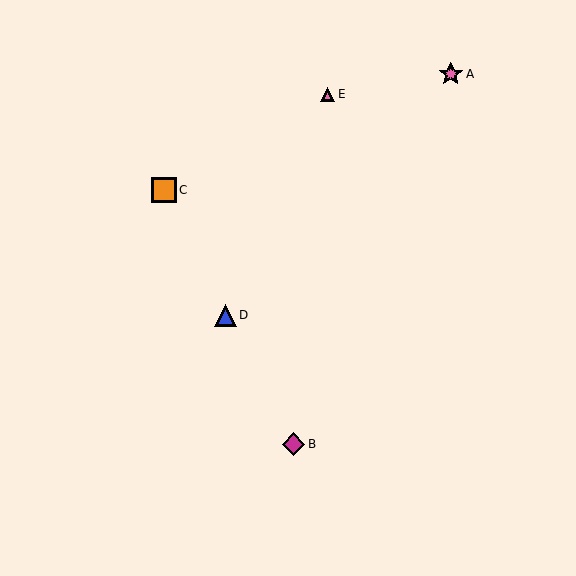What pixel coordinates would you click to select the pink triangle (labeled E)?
Click at (328, 94) to select the pink triangle E.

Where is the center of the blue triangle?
The center of the blue triangle is at (225, 315).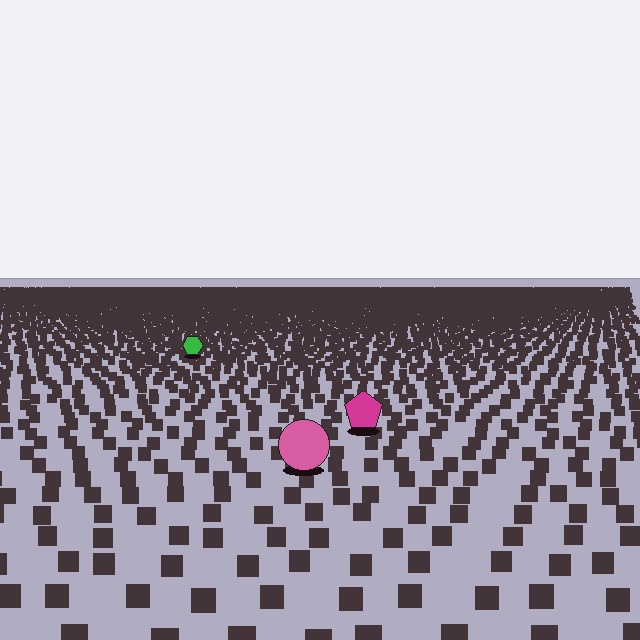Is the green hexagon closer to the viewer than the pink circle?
No. The pink circle is closer — you can tell from the texture gradient: the ground texture is coarser near it.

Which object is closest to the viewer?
The pink circle is closest. The texture marks near it are larger and more spread out.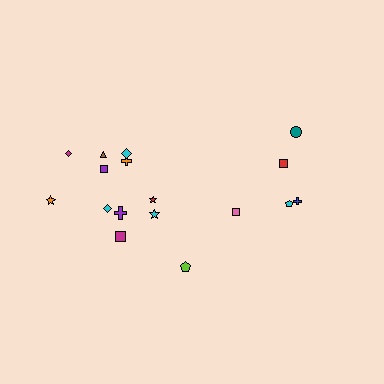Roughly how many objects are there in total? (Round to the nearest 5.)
Roughly 15 objects in total.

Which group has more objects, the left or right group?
The left group.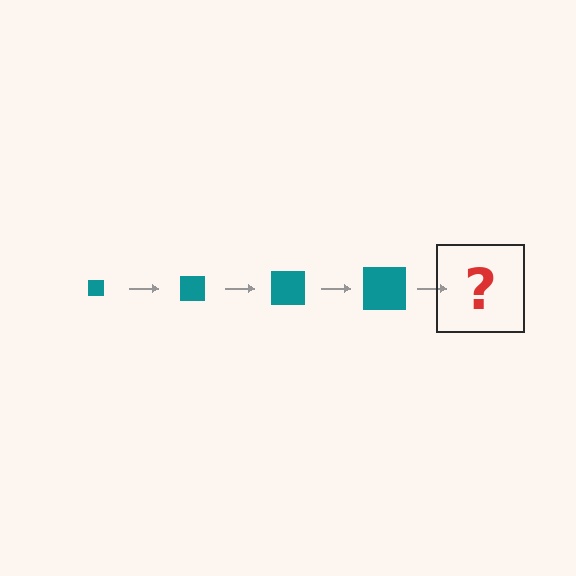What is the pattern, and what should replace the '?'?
The pattern is that the square gets progressively larger each step. The '?' should be a teal square, larger than the previous one.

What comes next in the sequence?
The next element should be a teal square, larger than the previous one.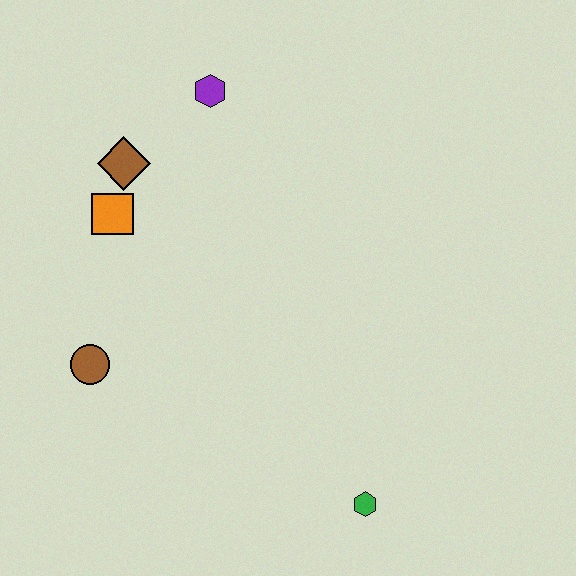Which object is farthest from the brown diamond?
The green hexagon is farthest from the brown diamond.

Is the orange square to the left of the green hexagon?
Yes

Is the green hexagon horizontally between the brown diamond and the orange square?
No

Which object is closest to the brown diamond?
The orange square is closest to the brown diamond.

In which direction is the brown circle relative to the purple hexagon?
The brown circle is below the purple hexagon.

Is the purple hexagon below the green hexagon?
No